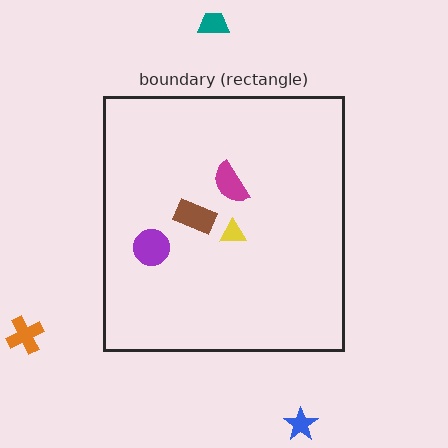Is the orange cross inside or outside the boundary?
Outside.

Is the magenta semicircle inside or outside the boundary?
Inside.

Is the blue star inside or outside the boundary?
Outside.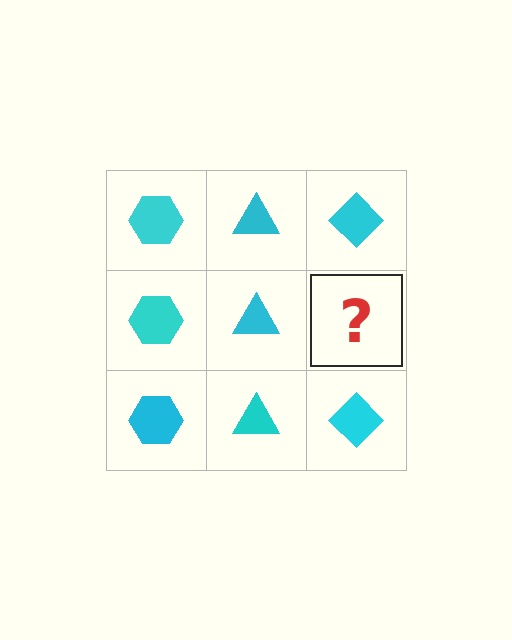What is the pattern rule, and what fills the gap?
The rule is that each column has a consistent shape. The gap should be filled with a cyan diamond.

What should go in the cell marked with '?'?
The missing cell should contain a cyan diamond.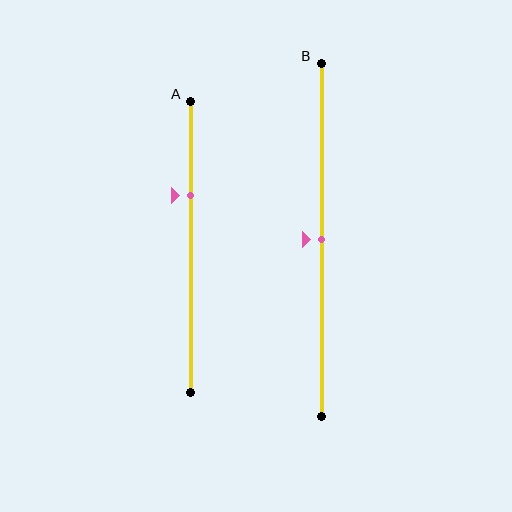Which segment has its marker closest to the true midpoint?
Segment B has its marker closest to the true midpoint.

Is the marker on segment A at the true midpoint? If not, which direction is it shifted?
No, the marker on segment A is shifted upward by about 18% of the segment length.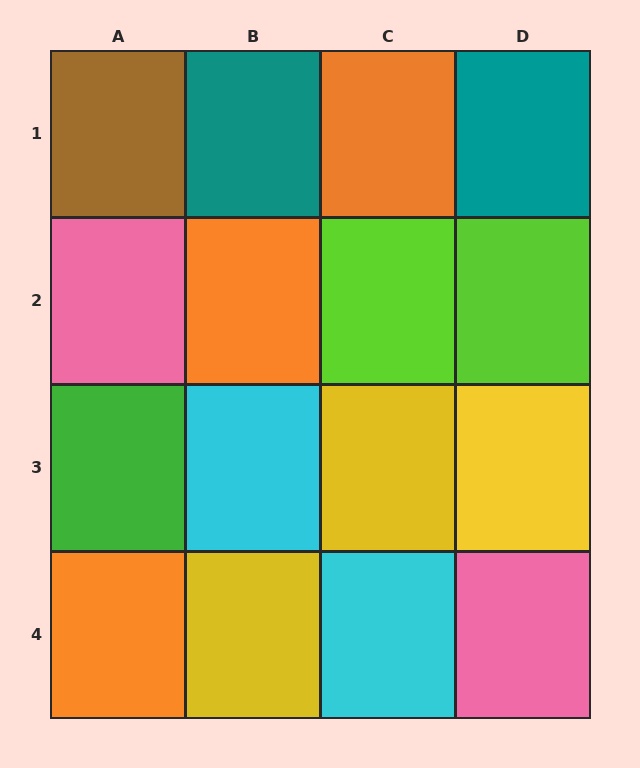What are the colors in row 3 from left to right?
Green, cyan, yellow, yellow.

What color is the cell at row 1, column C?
Orange.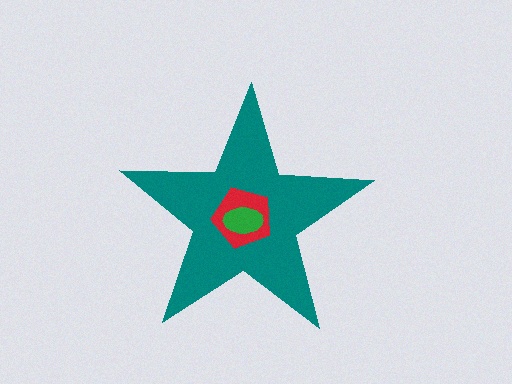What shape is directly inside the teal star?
The red pentagon.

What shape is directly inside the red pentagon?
The green ellipse.